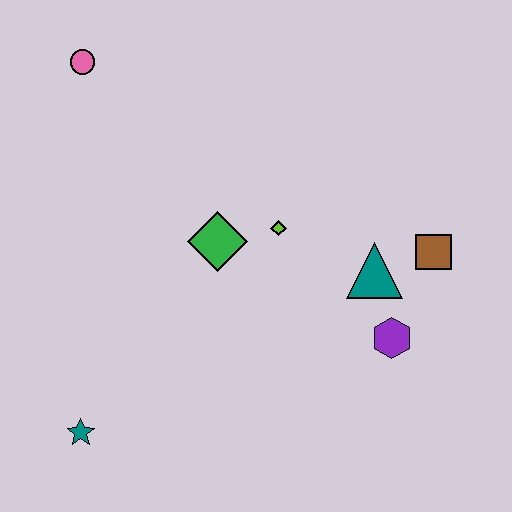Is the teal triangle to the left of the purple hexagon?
Yes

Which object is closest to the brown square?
The teal triangle is closest to the brown square.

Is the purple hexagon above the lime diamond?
No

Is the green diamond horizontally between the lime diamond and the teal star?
Yes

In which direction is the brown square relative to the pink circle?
The brown square is to the right of the pink circle.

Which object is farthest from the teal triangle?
The pink circle is farthest from the teal triangle.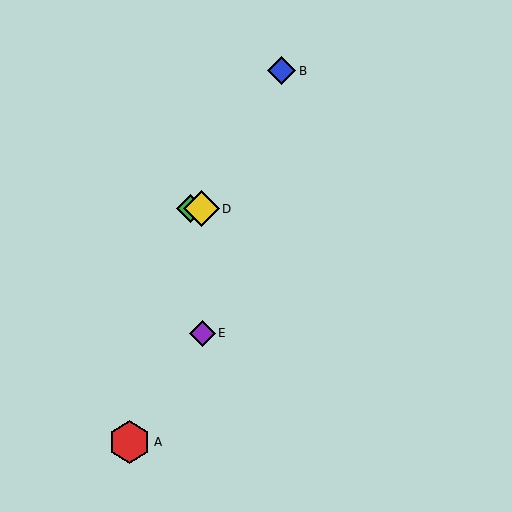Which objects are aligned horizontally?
Objects C, D are aligned horizontally.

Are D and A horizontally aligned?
No, D is at y≈209 and A is at y≈442.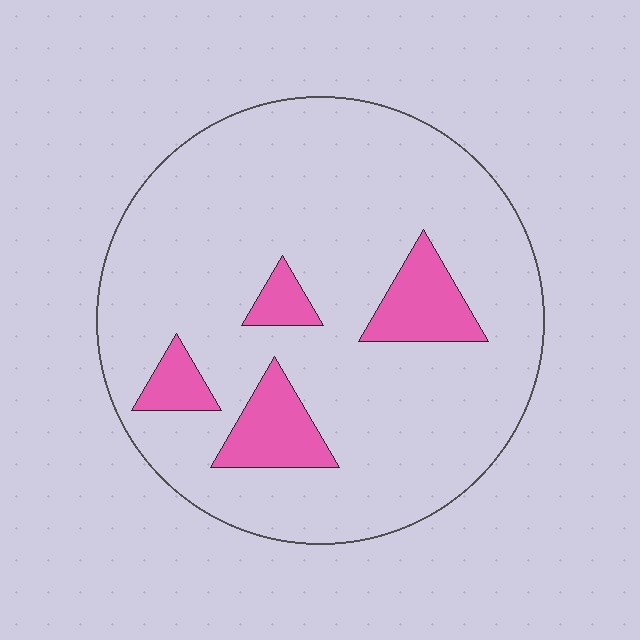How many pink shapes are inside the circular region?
4.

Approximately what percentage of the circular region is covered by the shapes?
Approximately 15%.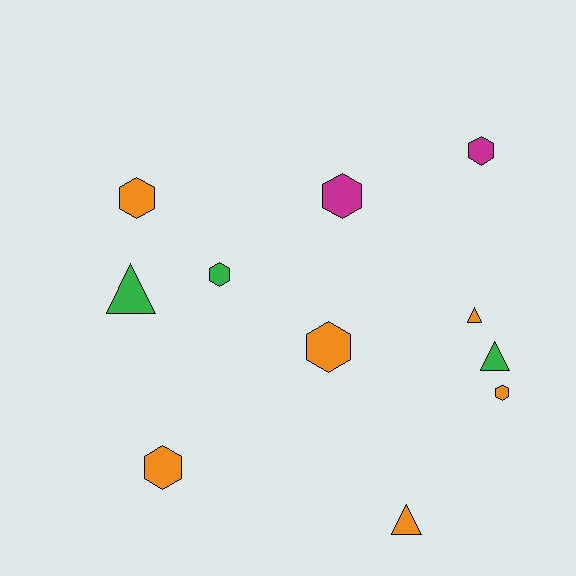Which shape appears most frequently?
Hexagon, with 7 objects.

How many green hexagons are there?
There is 1 green hexagon.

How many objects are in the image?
There are 11 objects.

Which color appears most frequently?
Orange, with 6 objects.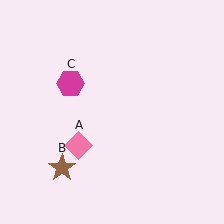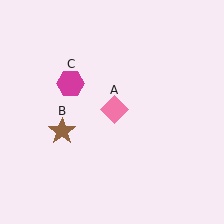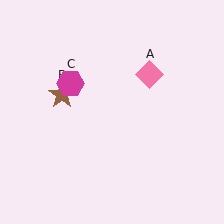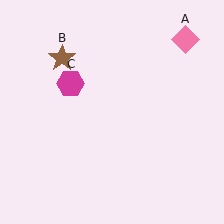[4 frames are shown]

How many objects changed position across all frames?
2 objects changed position: pink diamond (object A), brown star (object B).